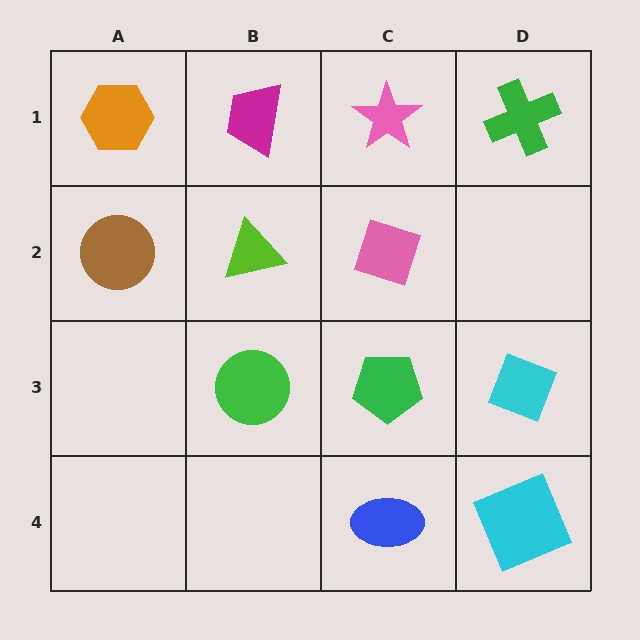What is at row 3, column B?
A green circle.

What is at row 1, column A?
An orange hexagon.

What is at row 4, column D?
A cyan square.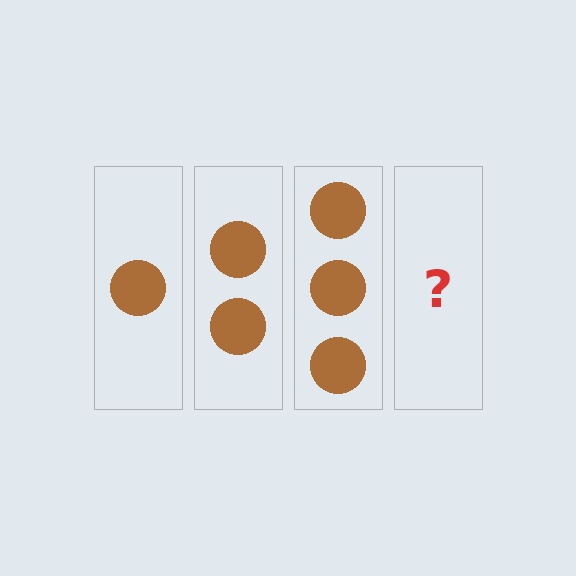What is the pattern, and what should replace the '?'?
The pattern is that each step adds one more circle. The '?' should be 4 circles.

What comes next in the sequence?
The next element should be 4 circles.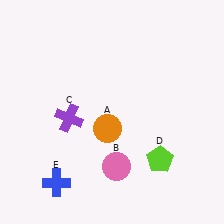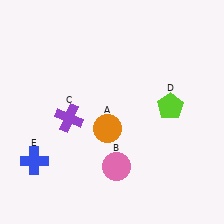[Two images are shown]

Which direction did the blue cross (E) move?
The blue cross (E) moved left.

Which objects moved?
The objects that moved are: the lime pentagon (D), the blue cross (E).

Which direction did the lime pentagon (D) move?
The lime pentagon (D) moved up.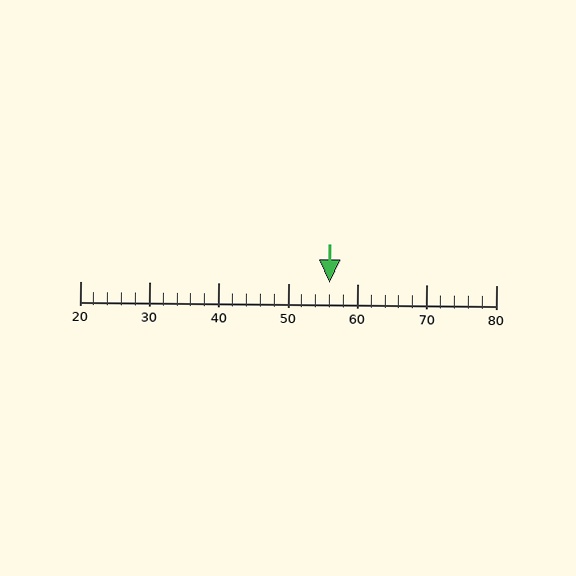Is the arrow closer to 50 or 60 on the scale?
The arrow is closer to 60.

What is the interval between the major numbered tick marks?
The major tick marks are spaced 10 units apart.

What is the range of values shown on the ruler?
The ruler shows values from 20 to 80.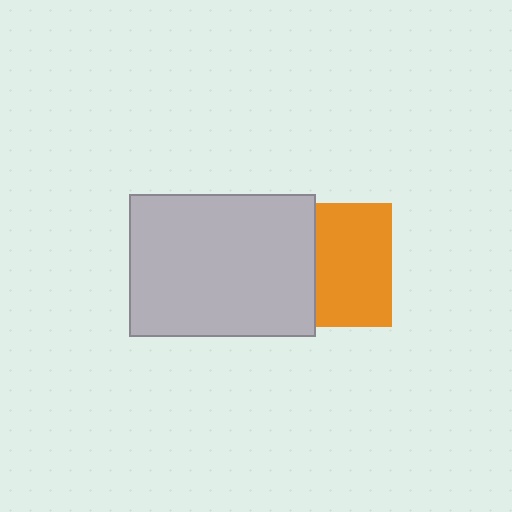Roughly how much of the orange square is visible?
About half of it is visible (roughly 62%).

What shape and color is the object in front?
The object in front is a light gray rectangle.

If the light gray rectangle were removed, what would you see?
You would see the complete orange square.